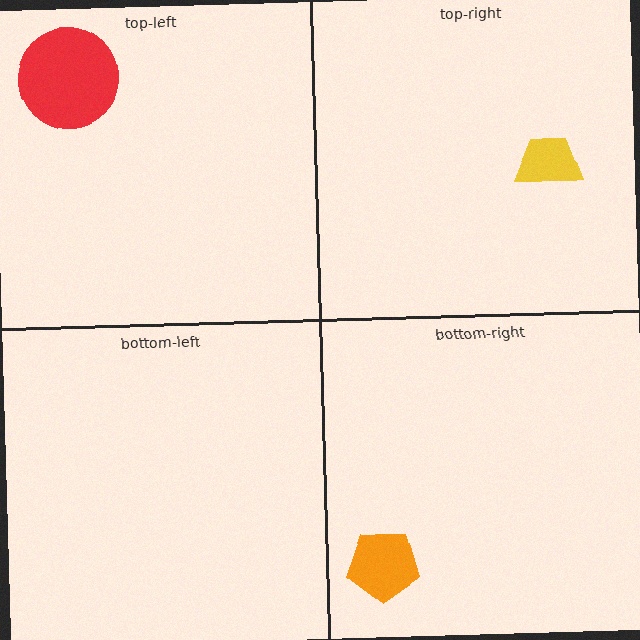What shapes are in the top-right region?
The yellow trapezoid.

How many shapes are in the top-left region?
1.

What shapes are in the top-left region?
The red circle.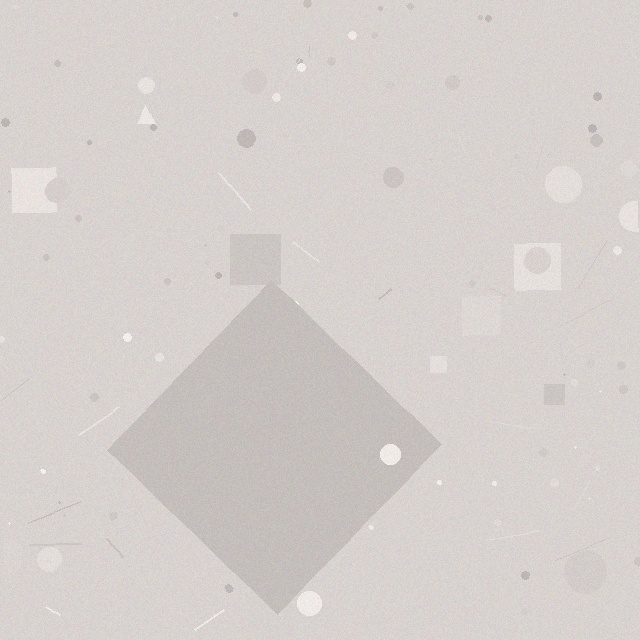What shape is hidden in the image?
A diamond is hidden in the image.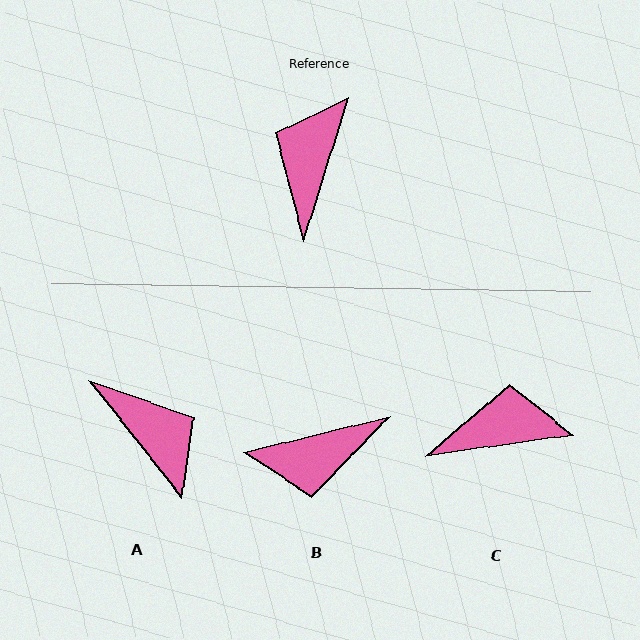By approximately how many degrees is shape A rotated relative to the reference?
Approximately 124 degrees clockwise.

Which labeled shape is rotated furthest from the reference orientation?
A, about 124 degrees away.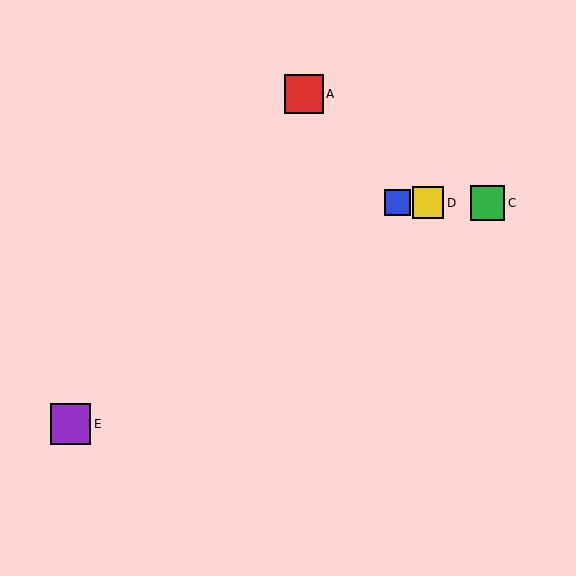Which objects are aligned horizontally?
Objects B, C, D are aligned horizontally.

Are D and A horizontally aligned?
No, D is at y≈203 and A is at y≈94.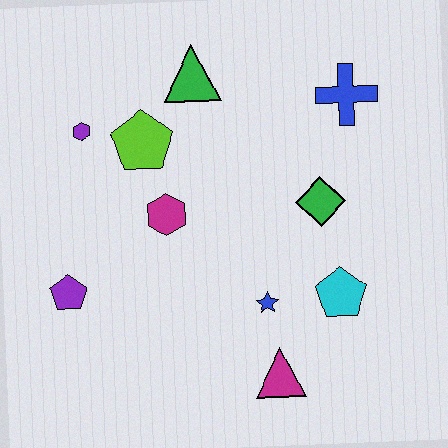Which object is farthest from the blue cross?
The purple pentagon is farthest from the blue cross.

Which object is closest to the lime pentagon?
The purple hexagon is closest to the lime pentagon.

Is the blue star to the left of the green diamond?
Yes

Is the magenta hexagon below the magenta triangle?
No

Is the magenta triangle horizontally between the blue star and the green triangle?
No